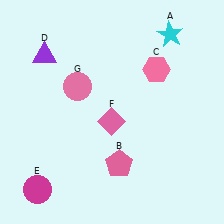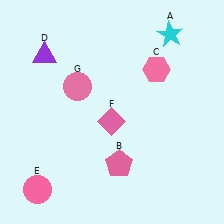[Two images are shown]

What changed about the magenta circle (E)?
In Image 1, E is magenta. In Image 2, it changed to pink.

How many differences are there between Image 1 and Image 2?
There is 1 difference between the two images.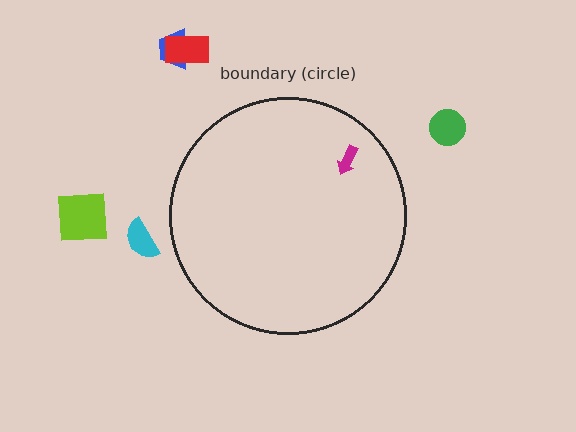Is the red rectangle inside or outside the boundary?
Outside.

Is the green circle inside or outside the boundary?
Outside.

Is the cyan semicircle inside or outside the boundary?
Outside.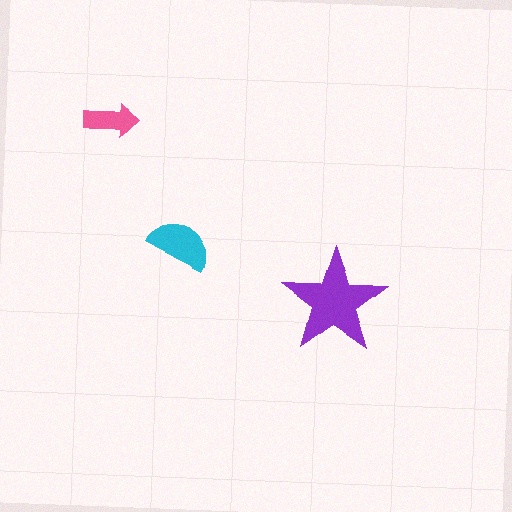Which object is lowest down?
The purple star is bottommost.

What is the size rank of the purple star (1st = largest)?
1st.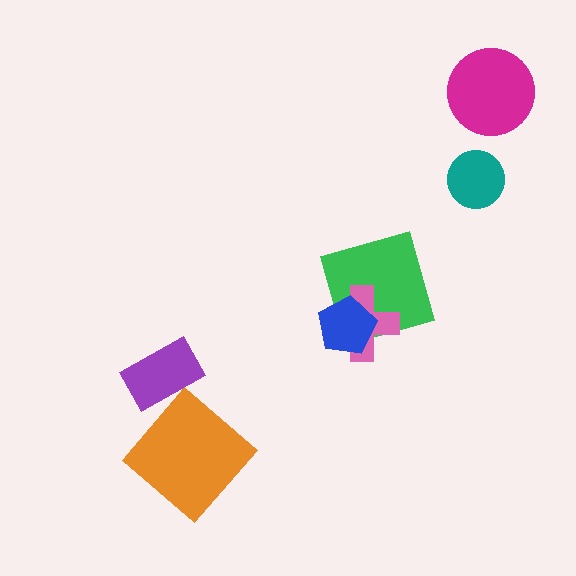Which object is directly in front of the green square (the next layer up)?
The pink cross is directly in front of the green square.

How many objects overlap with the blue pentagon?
2 objects overlap with the blue pentagon.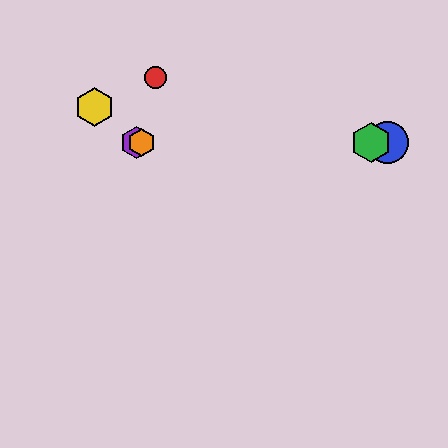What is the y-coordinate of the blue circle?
The blue circle is at y≈142.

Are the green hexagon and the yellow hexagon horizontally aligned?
No, the green hexagon is at y≈142 and the yellow hexagon is at y≈107.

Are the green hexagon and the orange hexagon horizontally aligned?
Yes, both are at y≈142.